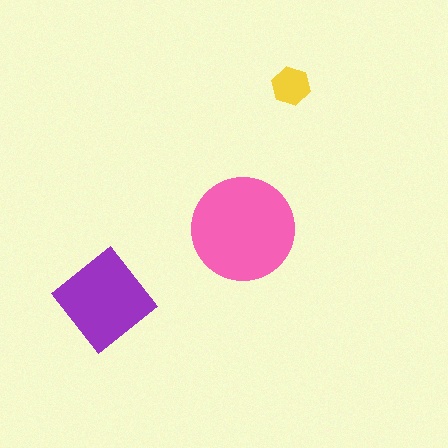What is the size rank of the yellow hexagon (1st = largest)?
3rd.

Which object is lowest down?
The purple diamond is bottommost.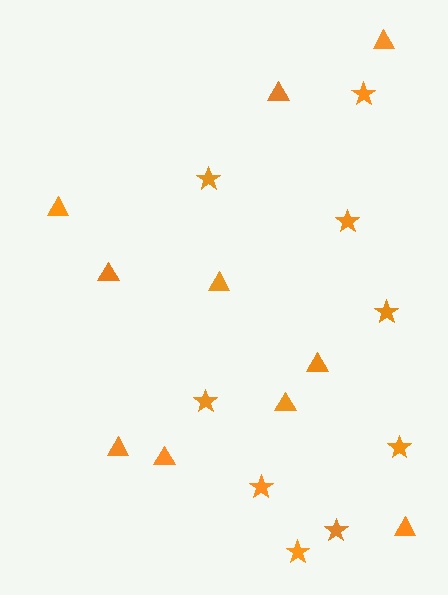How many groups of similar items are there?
There are 2 groups: one group of stars (9) and one group of triangles (10).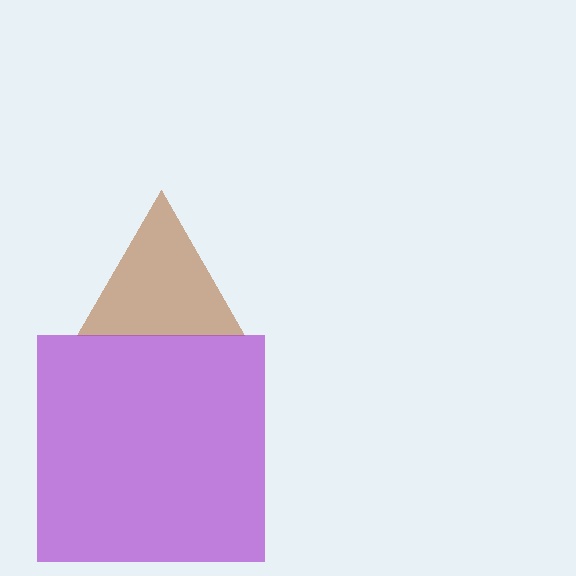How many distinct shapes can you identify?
There are 2 distinct shapes: a brown triangle, a purple square.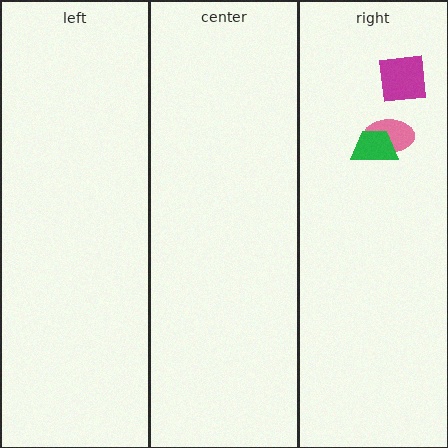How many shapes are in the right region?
3.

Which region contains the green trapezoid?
The right region.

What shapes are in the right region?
The magenta square, the pink ellipse, the green trapezoid.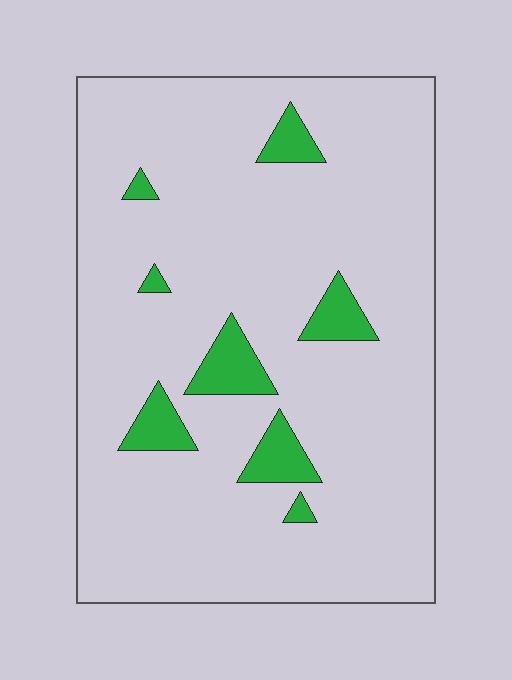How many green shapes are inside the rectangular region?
8.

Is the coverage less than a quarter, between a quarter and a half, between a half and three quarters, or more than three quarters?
Less than a quarter.